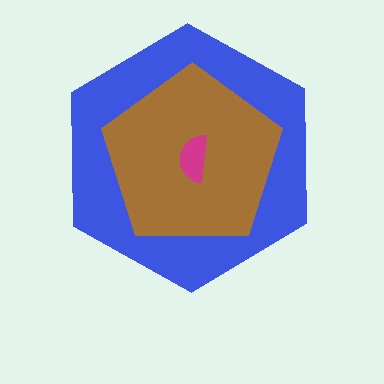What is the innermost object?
The magenta semicircle.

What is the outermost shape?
The blue hexagon.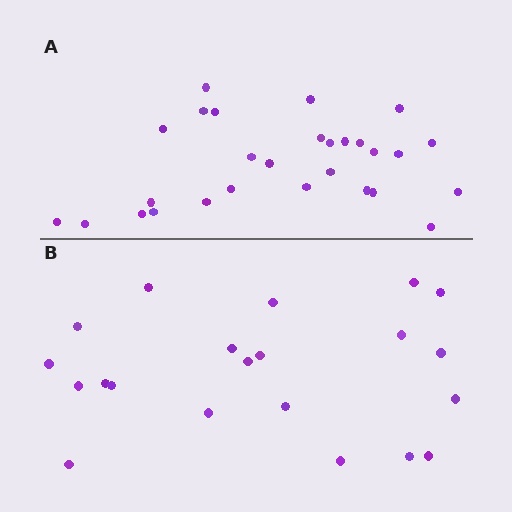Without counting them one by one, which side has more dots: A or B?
Region A (the top region) has more dots.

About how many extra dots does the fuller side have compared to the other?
Region A has roughly 8 or so more dots than region B.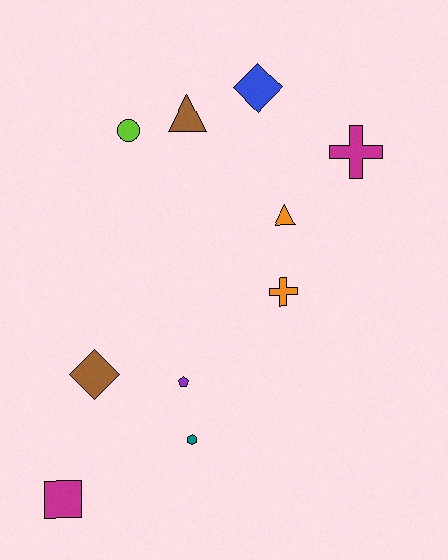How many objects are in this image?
There are 10 objects.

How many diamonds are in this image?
There are 2 diamonds.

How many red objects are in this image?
There are no red objects.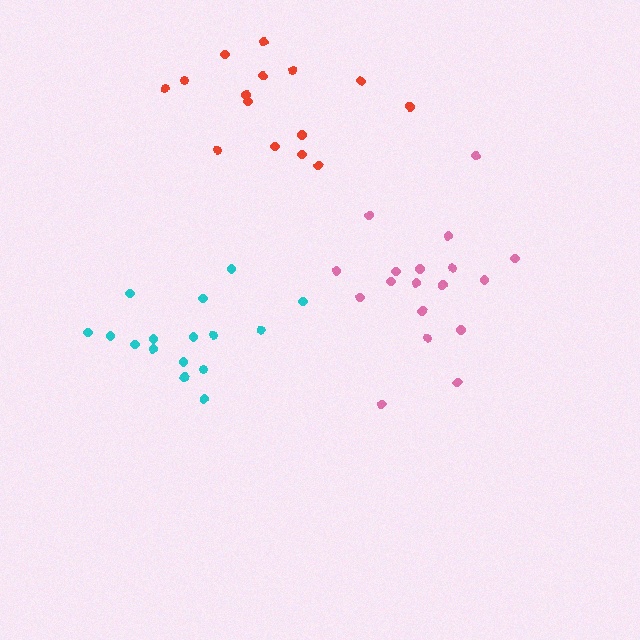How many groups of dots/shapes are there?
There are 3 groups.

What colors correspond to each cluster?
The clusters are colored: pink, cyan, red.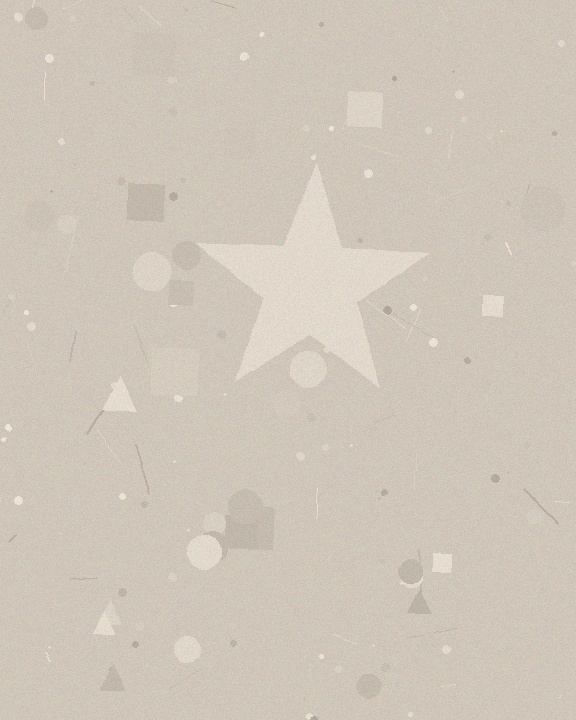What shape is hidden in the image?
A star is hidden in the image.